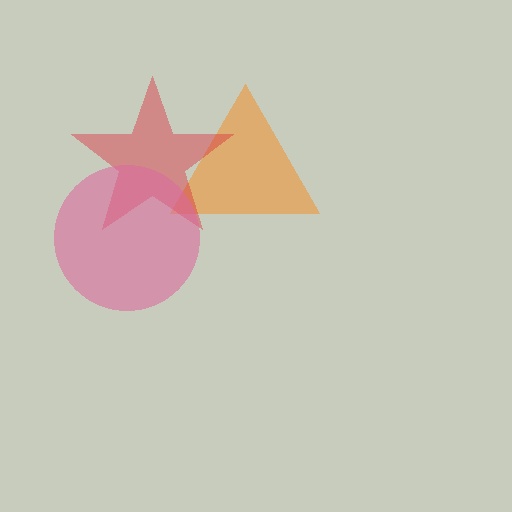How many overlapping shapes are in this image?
There are 3 overlapping shapes in the image.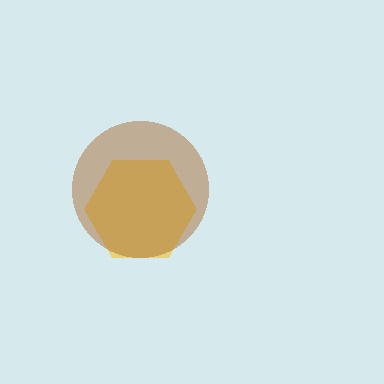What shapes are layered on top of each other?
The layered shapes are: a yellow hexagon, a brown circle.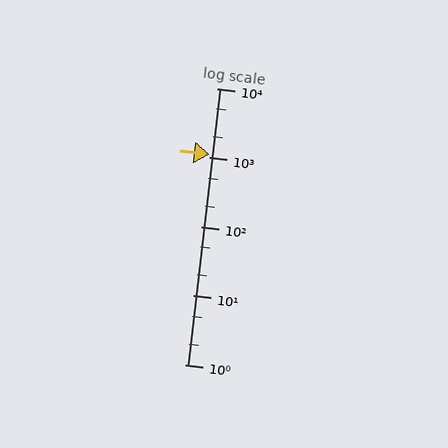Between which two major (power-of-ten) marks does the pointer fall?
The pointer is between 1000 and 10000.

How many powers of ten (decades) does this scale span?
The scale spans 4 decades, from 1 to 10000.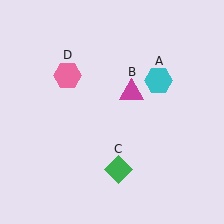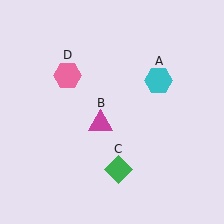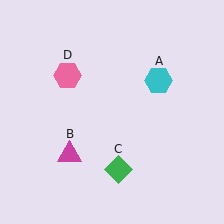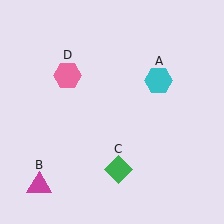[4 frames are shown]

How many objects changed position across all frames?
1 object changed position: magenta triangle (object B).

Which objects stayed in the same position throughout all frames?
Cyan hexagon (object A) and green diamond (object C) and pink hexagon (object D) remained stationary.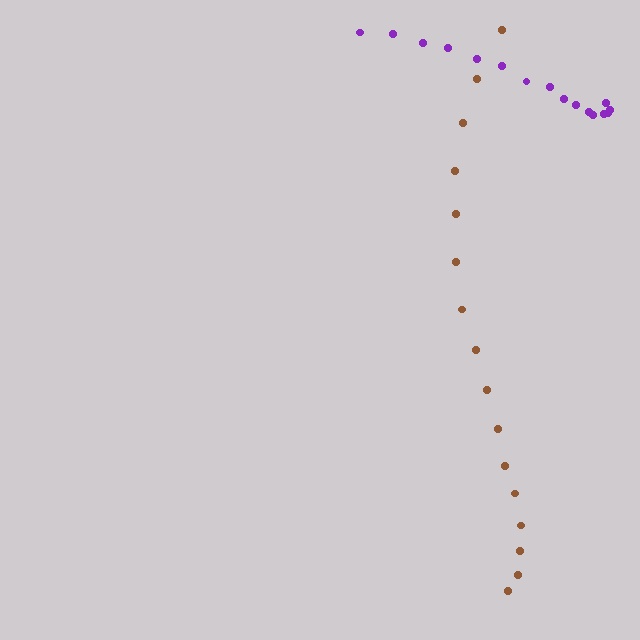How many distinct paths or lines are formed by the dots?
There are 2 distinct paths.